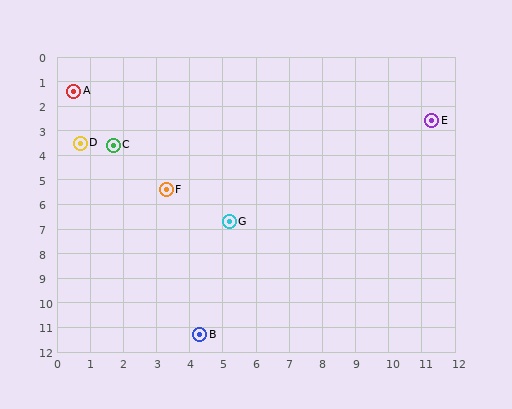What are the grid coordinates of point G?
Point G is at approximately (5.2, 6.7).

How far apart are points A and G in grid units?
Points A and G are about 7.1 grid units apart.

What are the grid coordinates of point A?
Point A is at approximately (0.5, 1.4).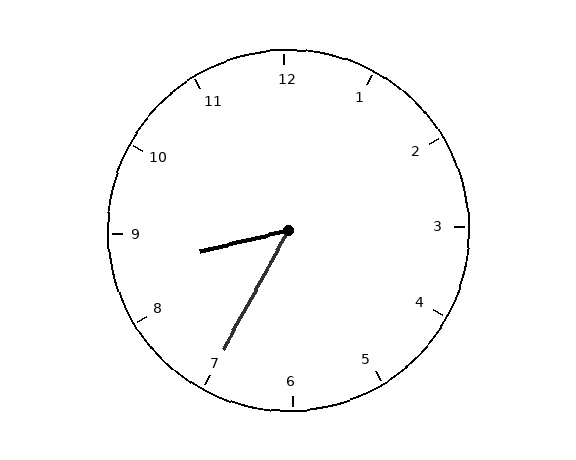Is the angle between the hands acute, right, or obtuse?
It is acute.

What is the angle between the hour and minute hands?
Approximately 48 degrees.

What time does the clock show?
8:35.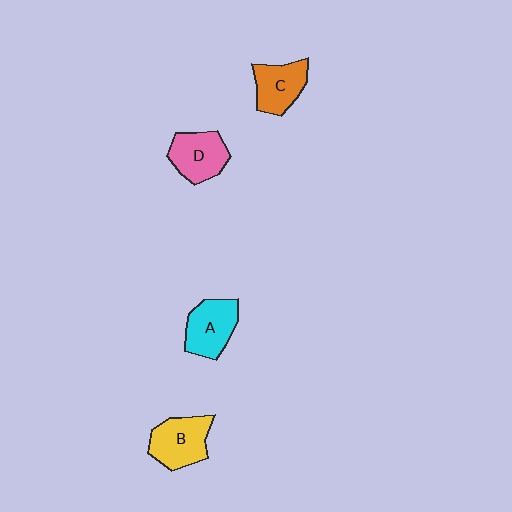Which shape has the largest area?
Shape B (yellow).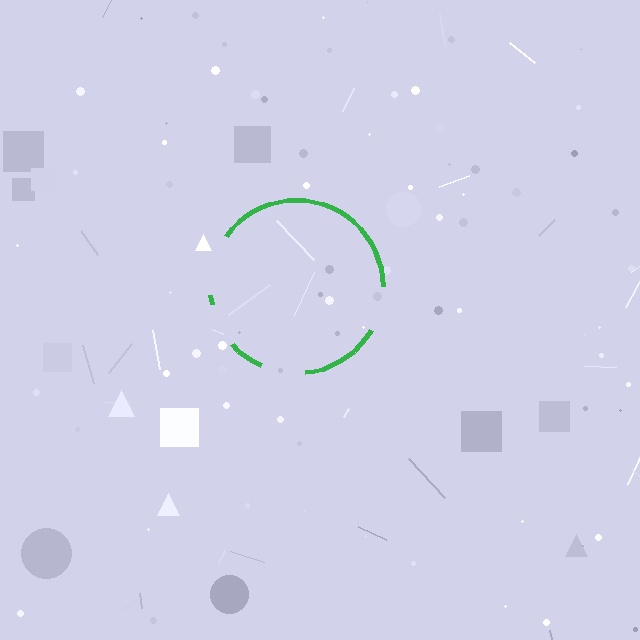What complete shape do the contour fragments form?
The contour fragments form a circle.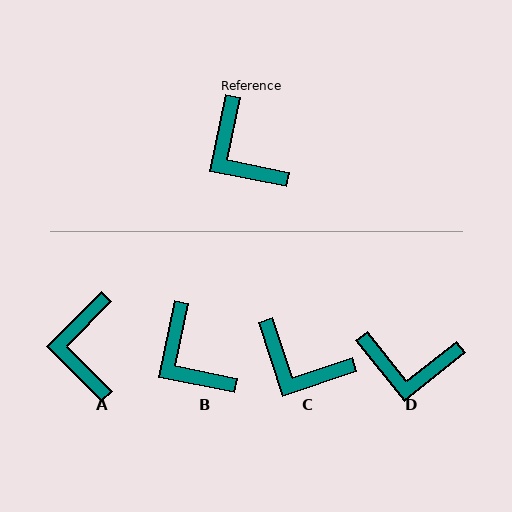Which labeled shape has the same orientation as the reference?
B.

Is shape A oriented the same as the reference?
No, it is off by about 33 degrees.